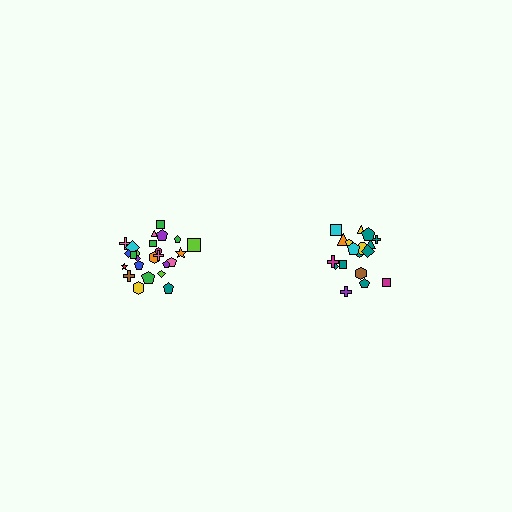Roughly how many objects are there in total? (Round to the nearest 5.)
Roughly 45 objects in total.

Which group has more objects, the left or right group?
The left group.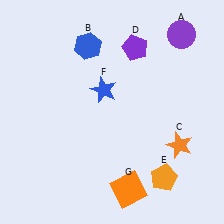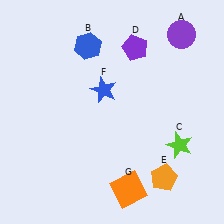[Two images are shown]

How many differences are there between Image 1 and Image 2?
There is 1 difference between the two images.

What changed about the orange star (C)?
In Image 1, C is orange. In Image 2, it changed to lime.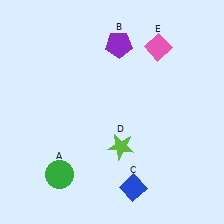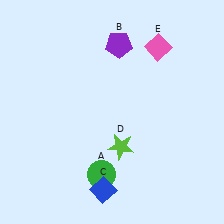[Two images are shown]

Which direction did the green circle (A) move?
The green circle (A) moved right.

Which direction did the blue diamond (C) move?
The blue diamond (C) moved left.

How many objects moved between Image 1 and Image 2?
2 objects moved between the two images.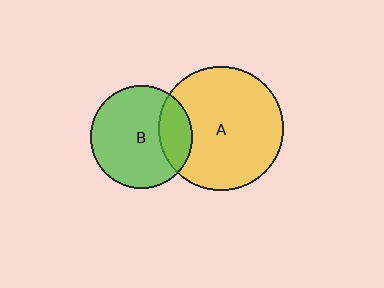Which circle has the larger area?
Circle A (yellow).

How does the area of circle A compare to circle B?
Approximately 1.5 times.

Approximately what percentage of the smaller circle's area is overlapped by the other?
Approximately 20%.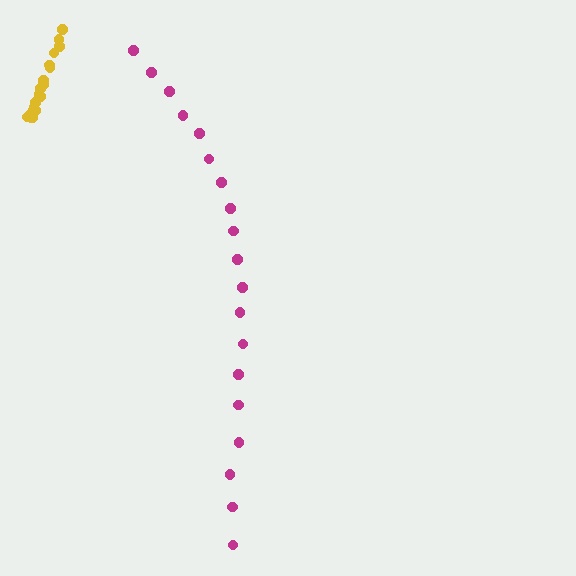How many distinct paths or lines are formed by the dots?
There are 2 distinct paths.